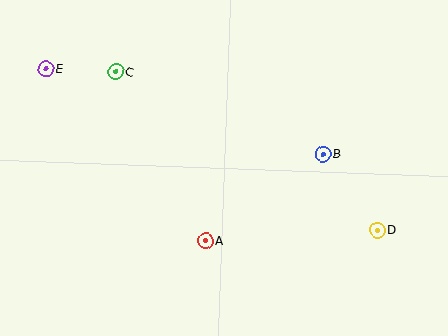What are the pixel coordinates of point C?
Point C is at (116, 72).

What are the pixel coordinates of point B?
Point B is at (323, 154).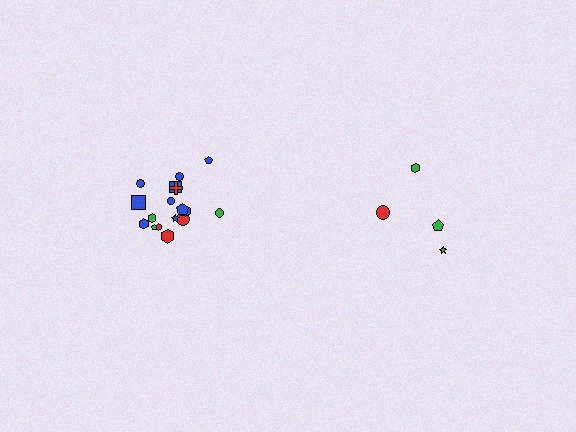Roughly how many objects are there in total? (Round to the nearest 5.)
Roughly 20 objects in total.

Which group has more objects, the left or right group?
The left group.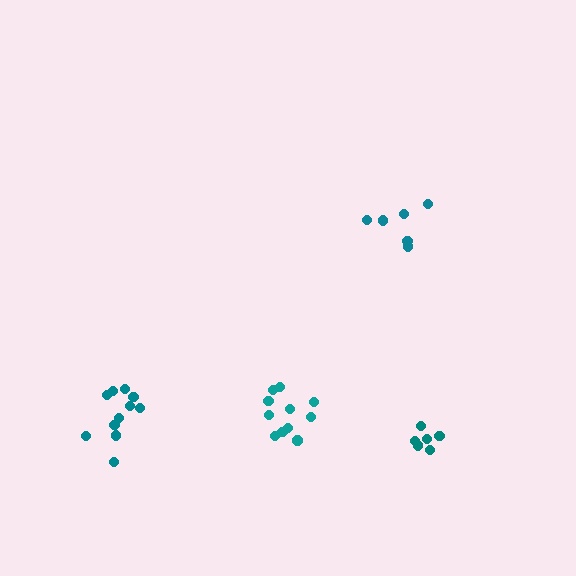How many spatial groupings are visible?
There are 4 spatial groupings.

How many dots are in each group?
Group 1: 11 dots, Group 2: 6 dots, Group 3: 6 dots, Group 4: 11 dots (34 total).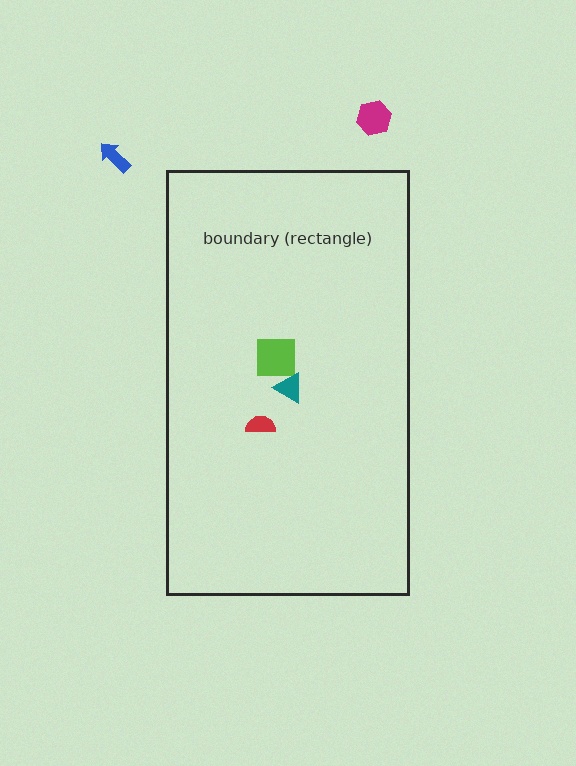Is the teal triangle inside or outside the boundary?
Inside.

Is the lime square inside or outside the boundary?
Inside.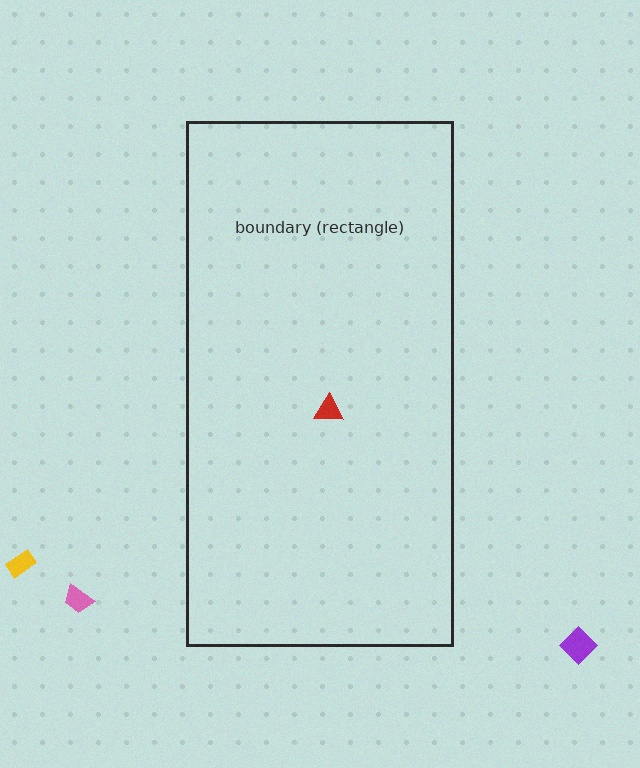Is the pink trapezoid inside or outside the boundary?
Outside.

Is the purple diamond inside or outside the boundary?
Outside.